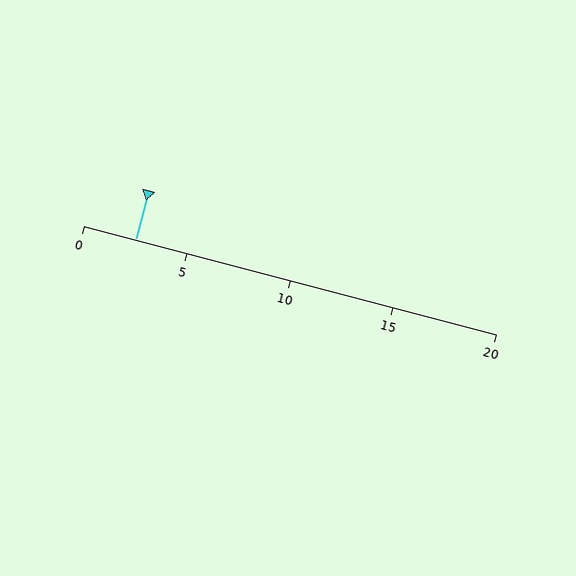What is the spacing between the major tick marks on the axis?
The major ticks are spaced 5 apart.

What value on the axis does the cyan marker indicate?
The marker indicates approximately 2.5.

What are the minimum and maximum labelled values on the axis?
The axis runs from 0 to 20.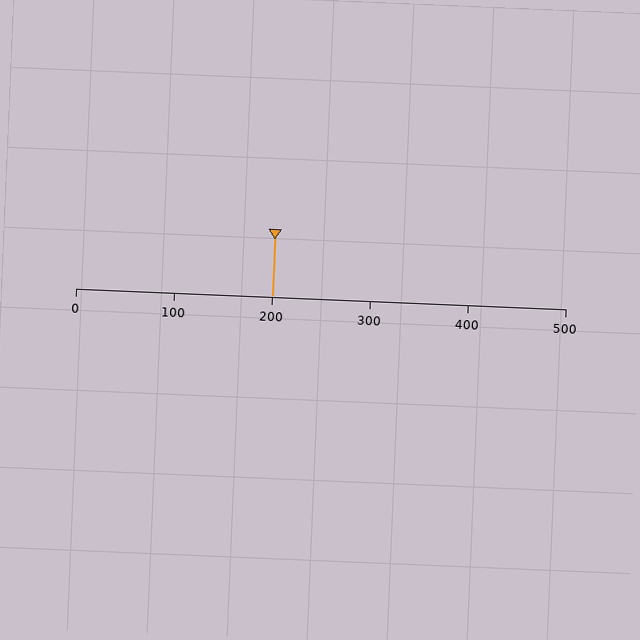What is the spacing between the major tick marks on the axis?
The major ticks are spaced 100 apart.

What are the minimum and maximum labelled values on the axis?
The axis runs from 0 to 500.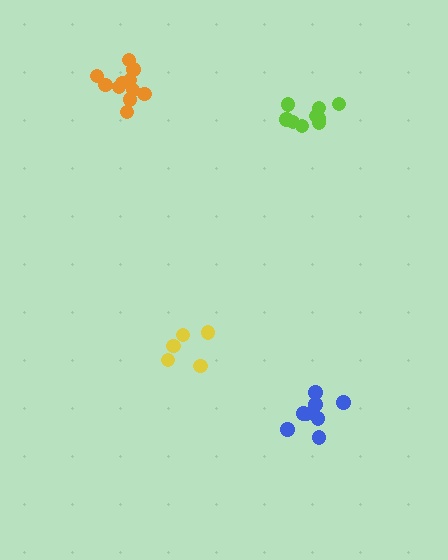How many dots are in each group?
Group 1: 8 dots, Group 2: 9 dots, Group 3: 11 dots, Group 4: 5 dots (33 total).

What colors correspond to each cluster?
The clusters are colored: blue, lime, orange, yellow.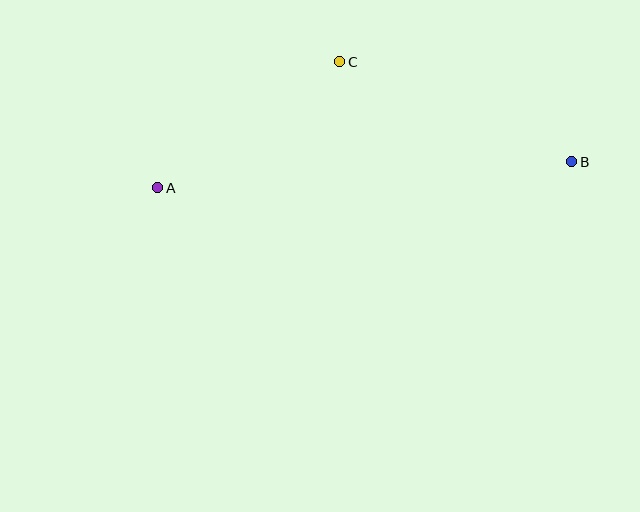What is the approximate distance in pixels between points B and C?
The distance between B and C is approximately 253 pixels.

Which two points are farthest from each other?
Points A and B are farthest from each other.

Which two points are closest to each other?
Points A and C are closest to each other.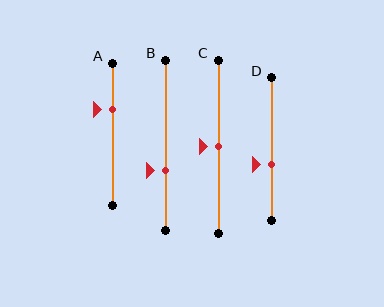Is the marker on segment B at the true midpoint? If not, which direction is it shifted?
No, the marker on segment B is shifted downward by about 15% of the segment length.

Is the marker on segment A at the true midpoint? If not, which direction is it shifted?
No, the marker on segment A is shifted upward by about 17% of the segment length.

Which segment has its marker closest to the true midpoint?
Segment C has its marker closest to the true midpoint.